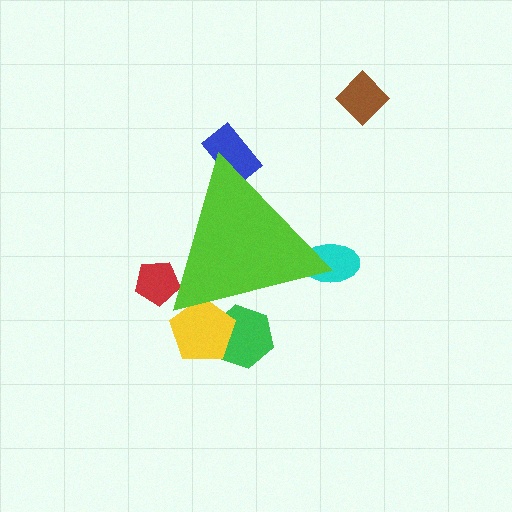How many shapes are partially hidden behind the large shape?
5 shapes are partially hidden.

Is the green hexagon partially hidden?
Yes, the green hexagon is partially hidden behind the lime triangle.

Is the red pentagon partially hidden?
Yes, the red pentagon is partially hidden behind the lime triangle.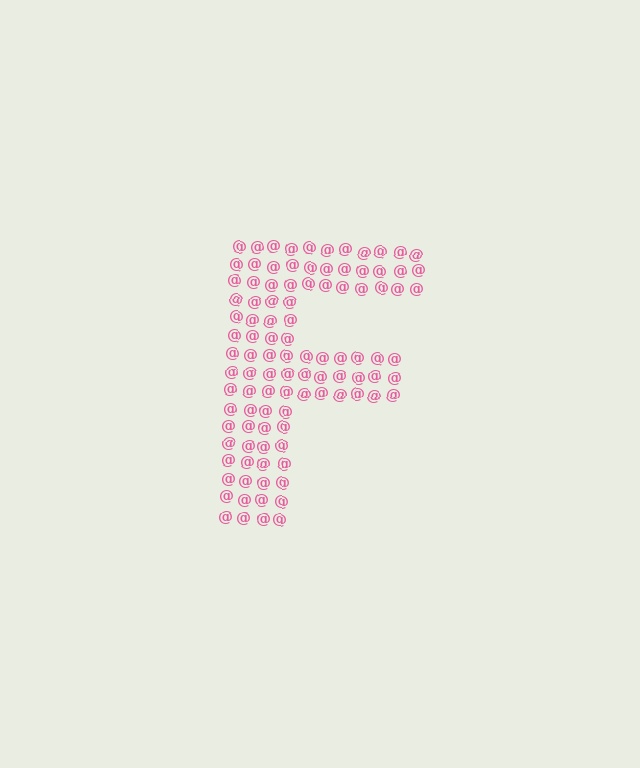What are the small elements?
The small elements are at signs.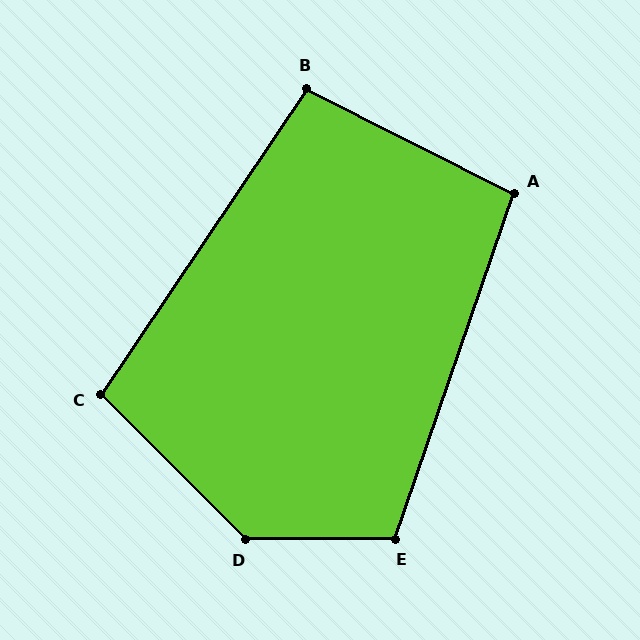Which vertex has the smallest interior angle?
B, at approximately 97 degrees.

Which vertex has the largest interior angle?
D, at approximately 135 degrees.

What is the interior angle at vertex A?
Approximately 98 degrees (obtuse).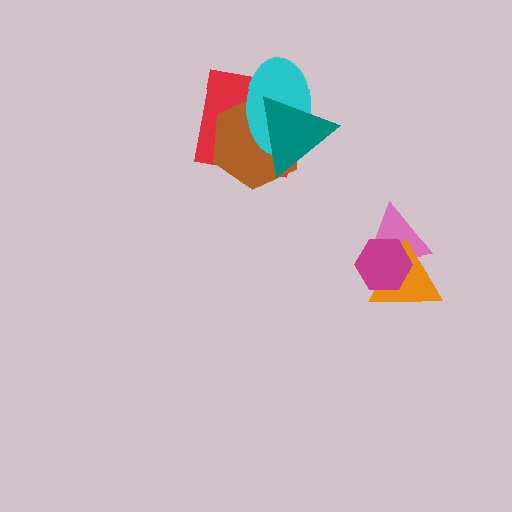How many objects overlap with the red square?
3 objects overlap with the red square.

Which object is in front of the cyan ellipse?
The teal triangle is in front of the cyan ellipse.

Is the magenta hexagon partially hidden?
No, no other shape covers it.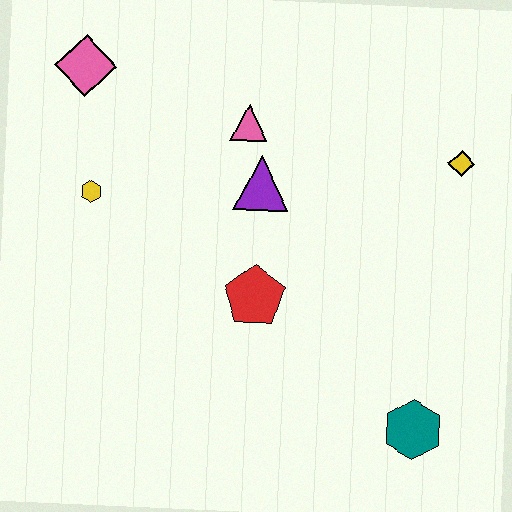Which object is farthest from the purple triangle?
The teal hexagon is farthest from the purple triangle.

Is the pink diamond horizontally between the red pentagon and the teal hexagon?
No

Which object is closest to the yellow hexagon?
The pink diamond is closest to the yellow hexagon.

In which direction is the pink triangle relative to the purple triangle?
The pink triangle is above the purple triangle.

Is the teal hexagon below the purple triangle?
Yes